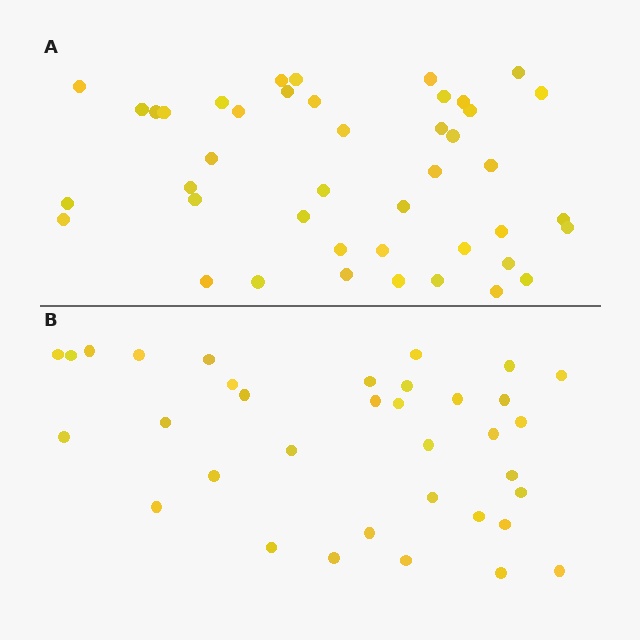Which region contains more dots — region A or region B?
Region A (the top region) has more dots.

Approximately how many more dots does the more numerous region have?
Region A has roughly 8 or so more dots than region B.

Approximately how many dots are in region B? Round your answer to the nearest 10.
About 40 dots. (The exact count is 35, which rounds to 40.)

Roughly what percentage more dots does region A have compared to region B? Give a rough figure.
About 25% more.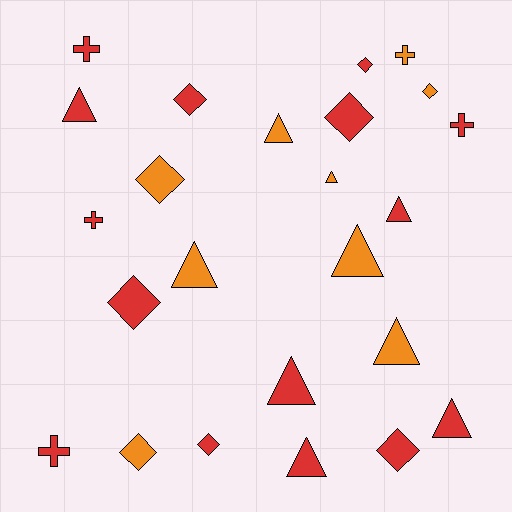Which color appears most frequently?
Red, with 15 objects.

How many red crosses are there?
There are 4 red crosses.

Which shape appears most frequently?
Triangle, with 10 objects.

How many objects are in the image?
There are 24 objects.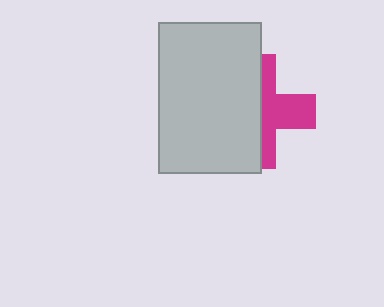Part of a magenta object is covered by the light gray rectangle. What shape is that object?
It is a cross.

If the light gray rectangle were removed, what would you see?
You would see the complete magenta cross.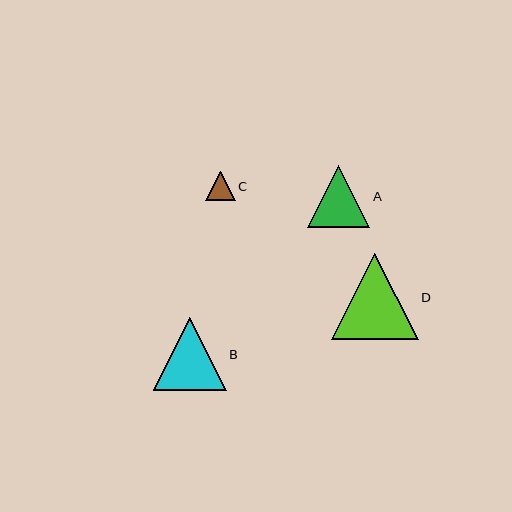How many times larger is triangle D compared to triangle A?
Triangle D is approximately 1.4 times the size of triangle A.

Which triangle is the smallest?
Triangle C is the smallest with a size of approximately 29 pixels.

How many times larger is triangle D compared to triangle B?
Triangle D is approximately 1.2 times the size of triangle B.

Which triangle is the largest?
Triangle D is the largest with a size of approximately 86 pixels.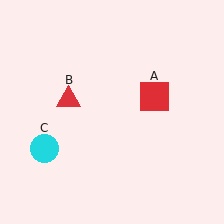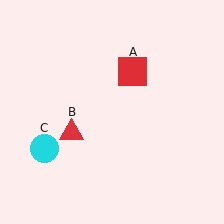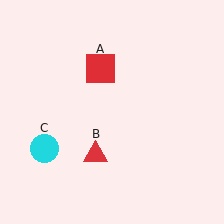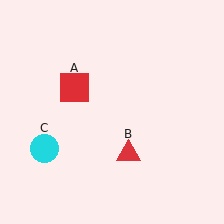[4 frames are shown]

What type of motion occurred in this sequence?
The red square (object A), red triangle (object B) rotated counterclockwise around the center of the scene.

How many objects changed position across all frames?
2 objects changed position: red square (object A), red triangle (object B).